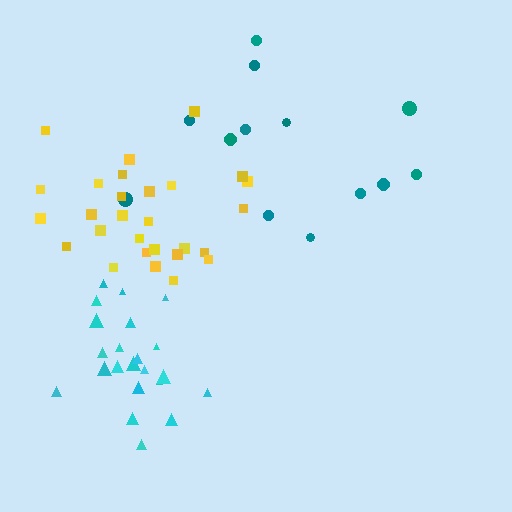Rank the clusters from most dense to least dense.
cyan, yellow, teal.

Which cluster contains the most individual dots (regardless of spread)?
Yellow (28).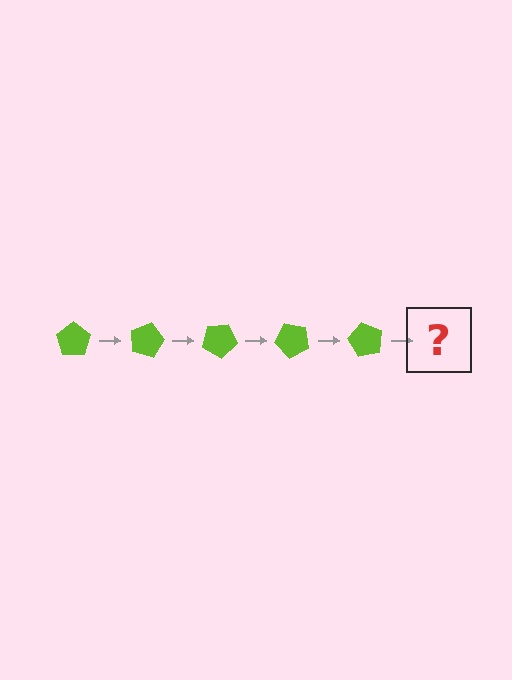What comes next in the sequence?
The next element should be a lime pentagon rotated 75 degrees.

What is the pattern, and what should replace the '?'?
The pattern is that the pentagon rotates 15 degrees each step. The '?' should be a lime pentagon rotated 75 degrees.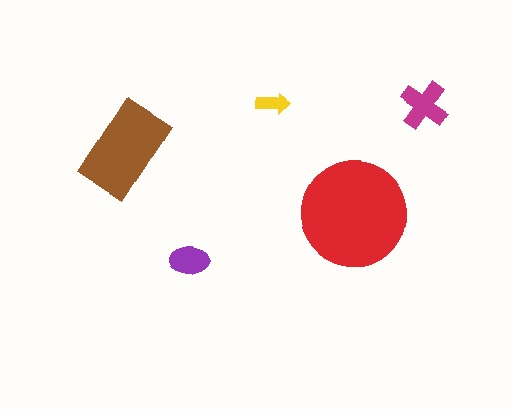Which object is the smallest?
The yellow arrow.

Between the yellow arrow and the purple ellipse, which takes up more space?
The purple ellipse.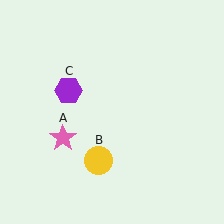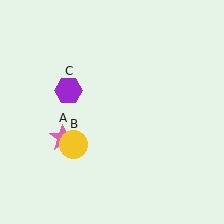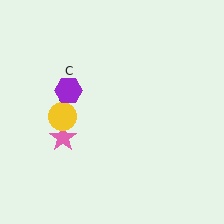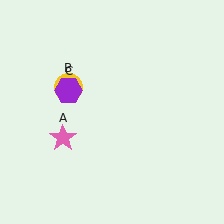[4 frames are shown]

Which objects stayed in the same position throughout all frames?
Pink star (object A) and purple hexagon (object C) remained stationary.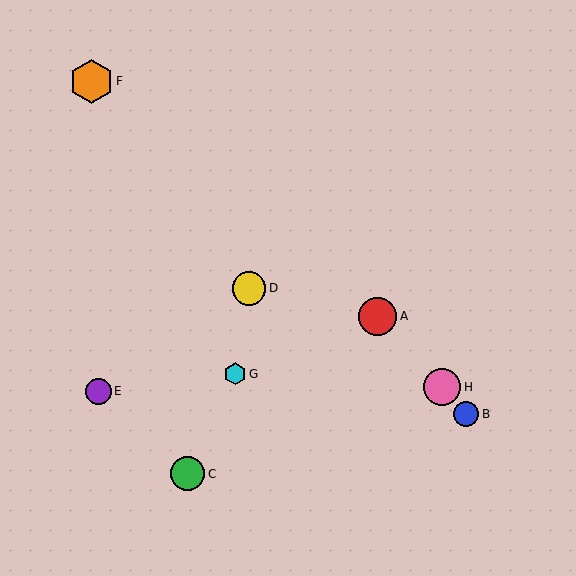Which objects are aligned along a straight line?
Objects A, B, H are aligned along a straight line.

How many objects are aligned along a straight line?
3 objects (A, B, H) are aligned along a straight line.